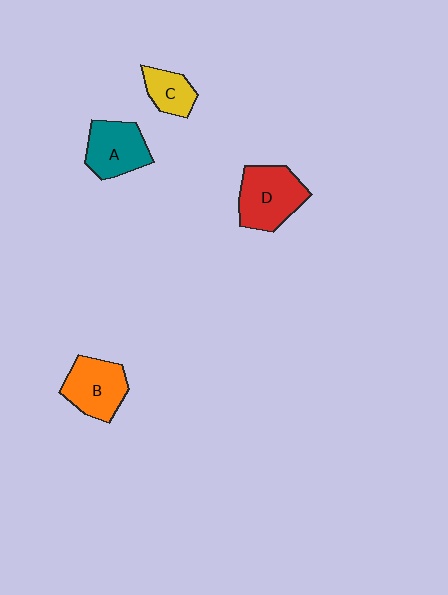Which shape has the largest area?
Shape D (red).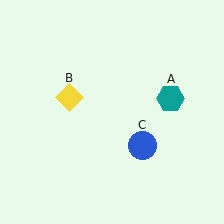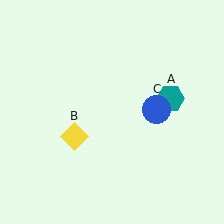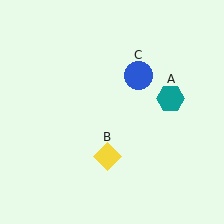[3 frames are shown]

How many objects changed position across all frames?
2 objects changed position: yellow diamond (object B), blue circle (object C).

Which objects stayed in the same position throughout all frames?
Teal hexagon (object A) remained stationary.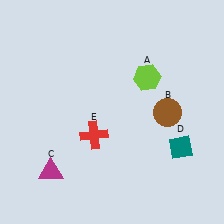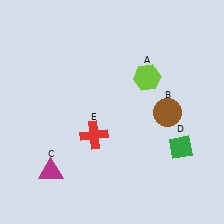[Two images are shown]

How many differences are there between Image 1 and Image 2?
There is 1 difference between the two images.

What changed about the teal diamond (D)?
In Image 1, D is teal. In Image 2, it changed to green.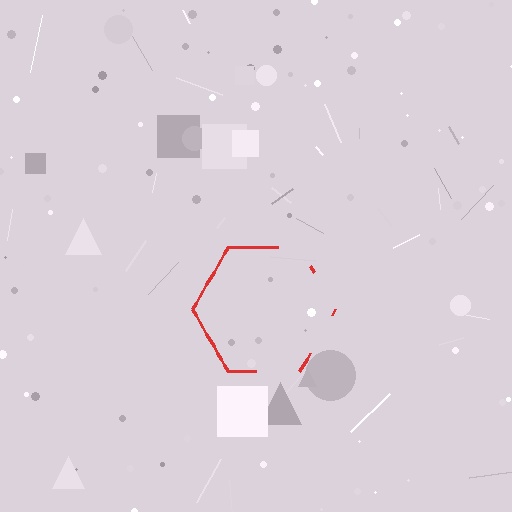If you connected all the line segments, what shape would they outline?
They would outline a hexagon.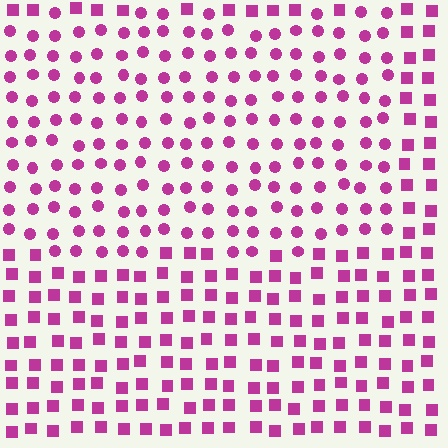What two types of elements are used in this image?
The image uses circles inside the rectangle region and squares outside it.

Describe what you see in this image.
The image is filled with small magenta elements arranged in a uniform grid. A rectangle-shaped region contains circles, while the surrounding area contains squares. The boundary is defined purely by the change in element shape.